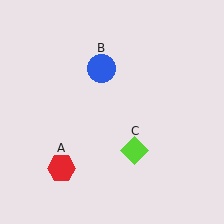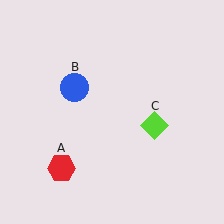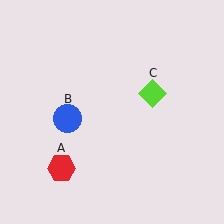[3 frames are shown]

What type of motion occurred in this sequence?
The blue circle (object B), lime diamond (object C) rotated counterclockwise around the center of the scene.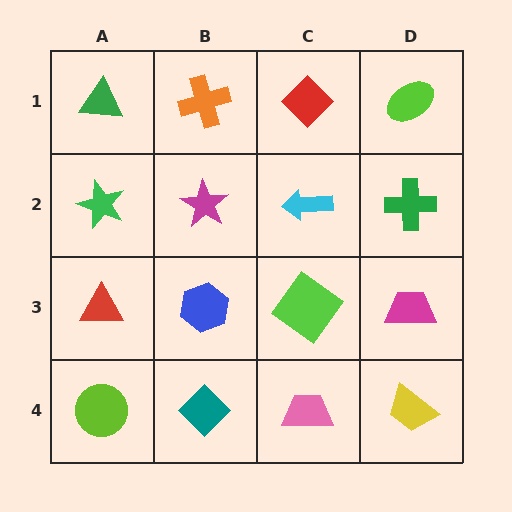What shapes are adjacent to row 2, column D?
A lime ellipse (row 1, column D), a magenta trapezoid (row 3, column D), a cyan arrow (row 2, column C).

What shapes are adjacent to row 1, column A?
A green star (row 2, column A), an orange cross (row 1, column B).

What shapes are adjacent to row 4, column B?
A blue hexagon (row 3, column B), a lime circle (row 4, column A), a pink trapezoid (row 4, column C).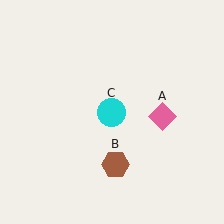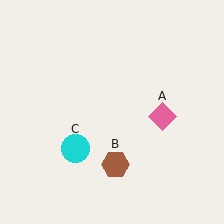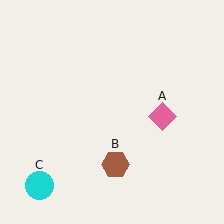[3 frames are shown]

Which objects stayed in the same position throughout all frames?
Pink diamond (object A) and brown hexagon (object B) remained stationary.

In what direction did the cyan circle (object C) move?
The cyan circle (object C) moved down and to the left.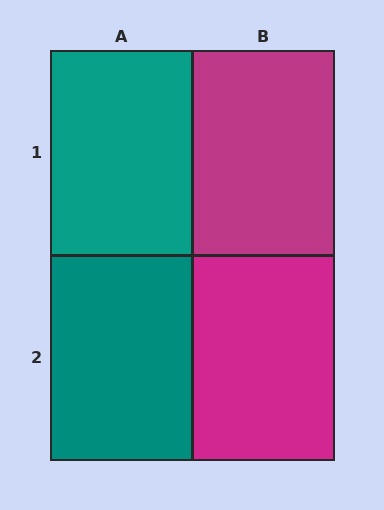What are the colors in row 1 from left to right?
Teal, magenta.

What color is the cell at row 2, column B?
Magenta.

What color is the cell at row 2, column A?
Teal.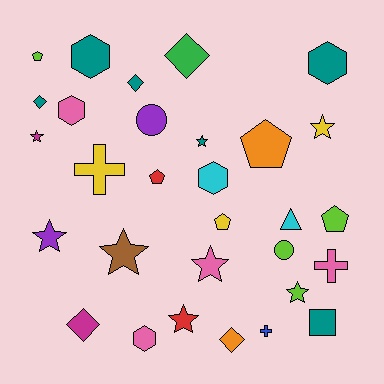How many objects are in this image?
There are 30 objects.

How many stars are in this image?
There are 8 stars.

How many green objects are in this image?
There is 1 green object.